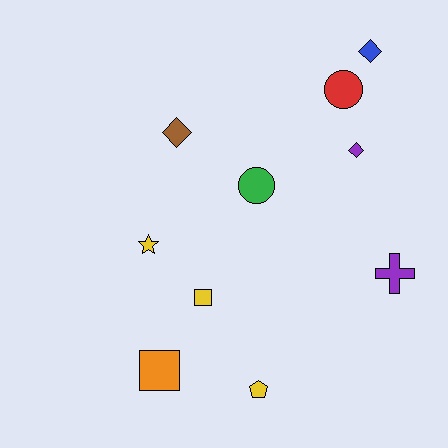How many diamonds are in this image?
There are 3 diamonds.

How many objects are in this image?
There are 10 objects.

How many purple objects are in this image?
There are 2 purple objects.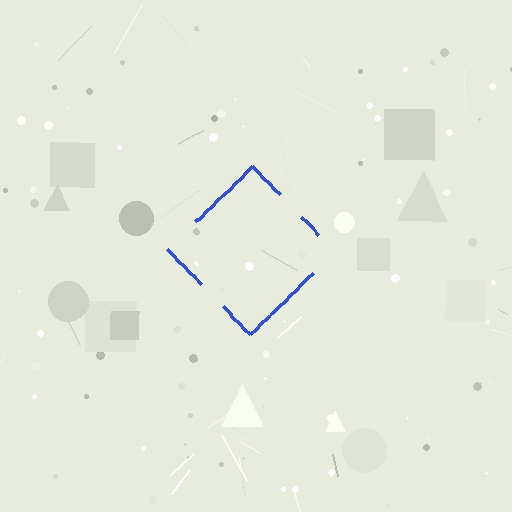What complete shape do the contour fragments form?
The contour fragments form a diamond.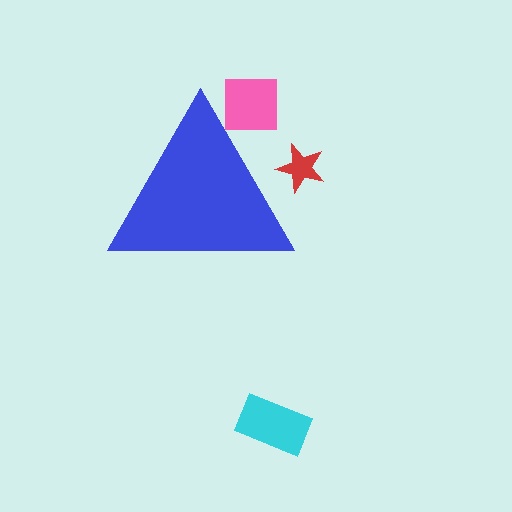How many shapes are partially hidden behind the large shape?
2 shapes are partially hidden.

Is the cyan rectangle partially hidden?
No, the cyan rectangle is fully visible.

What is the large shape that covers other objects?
A blue triangle.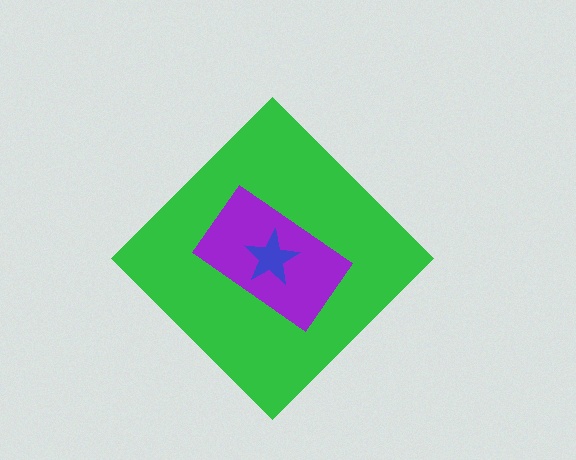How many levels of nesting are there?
3.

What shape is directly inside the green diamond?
The purple rectangle.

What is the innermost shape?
The blue star.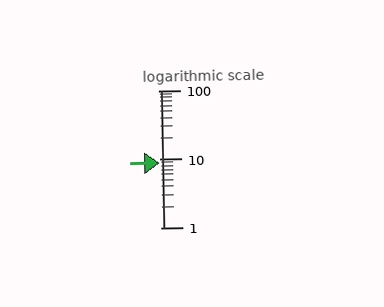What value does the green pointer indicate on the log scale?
The pointer indicates approximately 8.6.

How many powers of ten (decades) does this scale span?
The scale spans 2 decades, from 1 to 100.